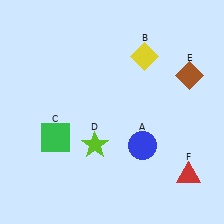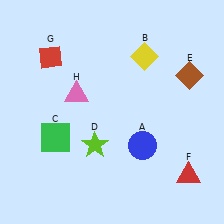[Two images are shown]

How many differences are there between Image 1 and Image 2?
There are 2 differences between the two images.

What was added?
A red diamond (G), a pink triangle (H) were added in Image 2.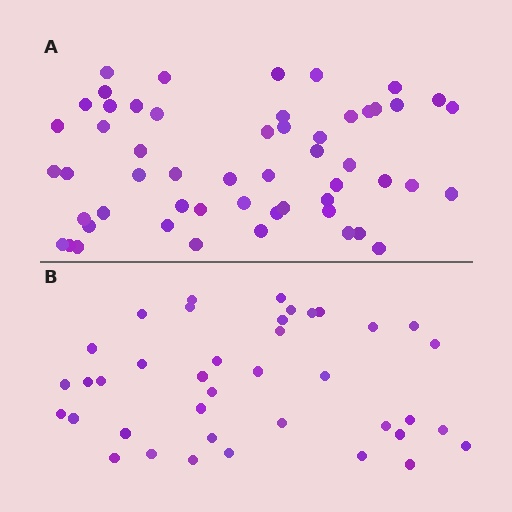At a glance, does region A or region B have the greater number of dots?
Region A (the top region) has more dots.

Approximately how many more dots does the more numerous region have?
Region A has approximately 15 more dots than region B.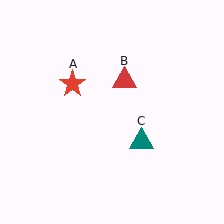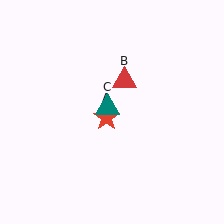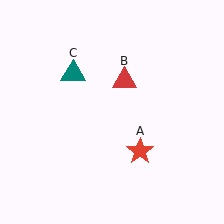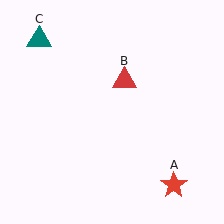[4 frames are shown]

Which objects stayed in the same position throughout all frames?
Red triangle (object B) remained stationary.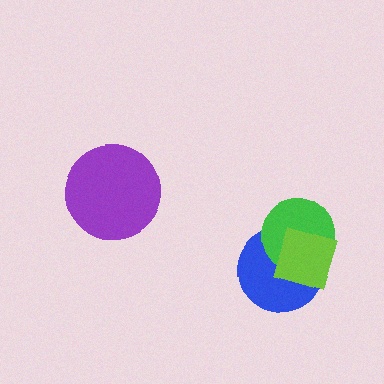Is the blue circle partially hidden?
Yes, it is partially covered by another shape.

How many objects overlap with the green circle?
2 objects overlap with the green circle.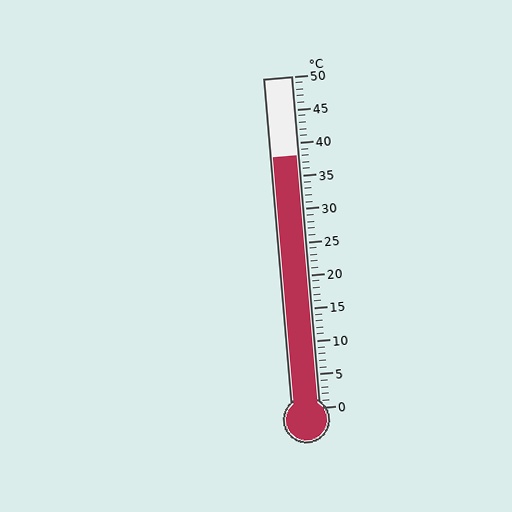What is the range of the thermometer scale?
The thermometer scale ranges from 0°C to 50°C.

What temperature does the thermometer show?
The thermometer shows approximately 38°C.